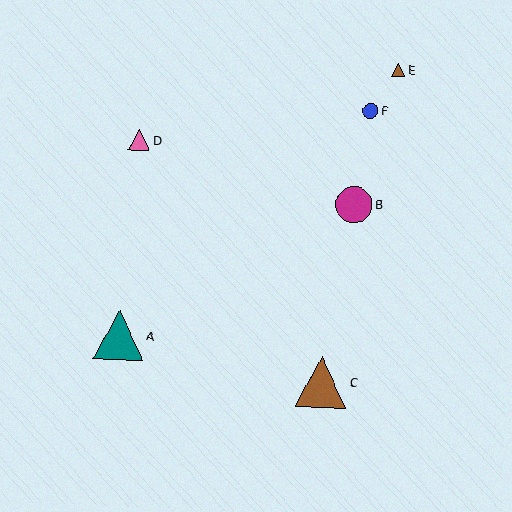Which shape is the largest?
The brown triangle (labeled C) is the largest.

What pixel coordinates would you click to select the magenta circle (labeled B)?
Click at (354, 205) to select the magenta circle B.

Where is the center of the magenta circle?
The center of the magenta circle is at (354, 205).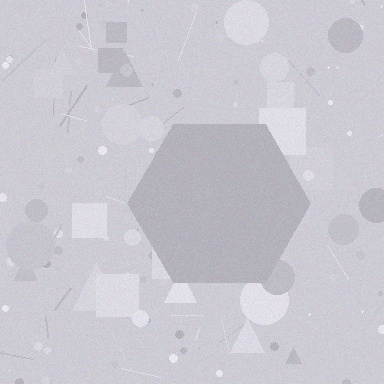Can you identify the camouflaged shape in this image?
The camouflaged shape is a hexagon.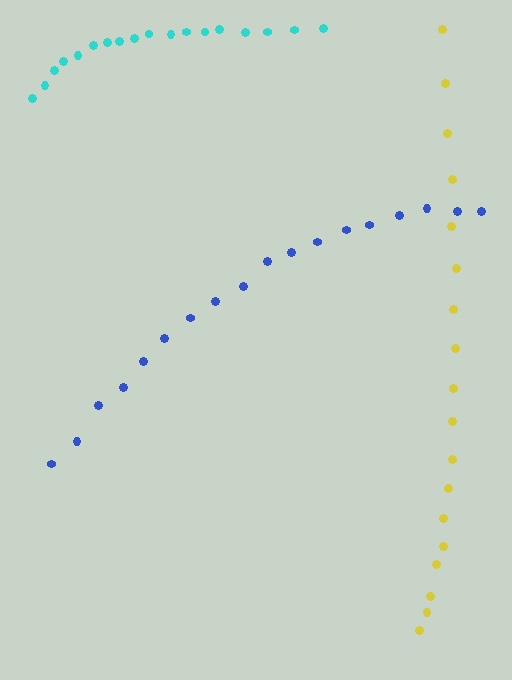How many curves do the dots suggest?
There are 3 distinct paths.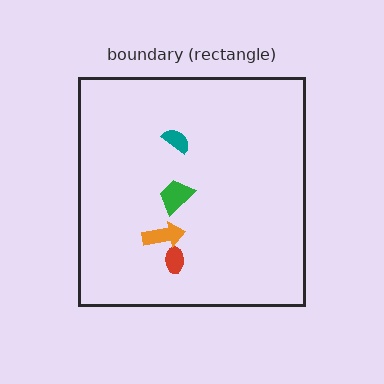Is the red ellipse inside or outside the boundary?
Inside.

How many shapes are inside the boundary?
4 inside, 0 outside.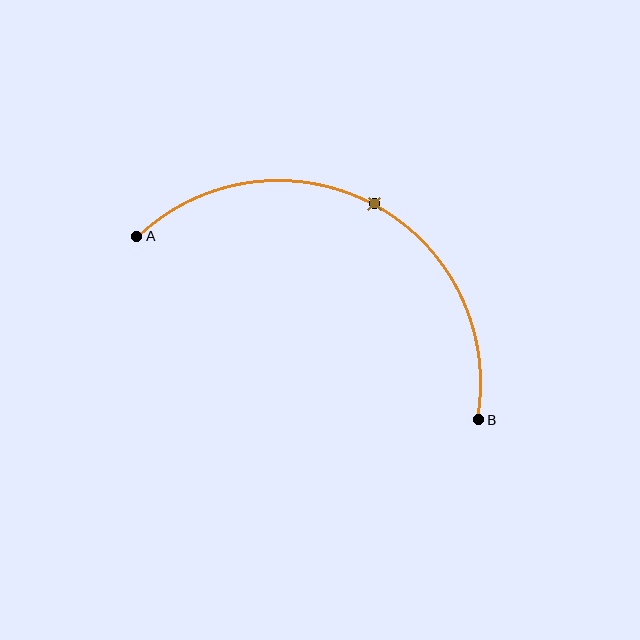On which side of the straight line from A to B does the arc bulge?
The arc bulges above the straight line connecting A and B.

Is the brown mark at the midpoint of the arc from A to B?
Yes. The brown mark lies on the arc at equal arc-length from both A and B — it is the arc midpoint.